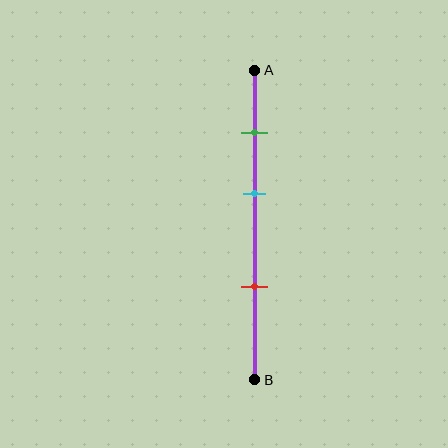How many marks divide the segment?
There are 3 marks dividing the segment.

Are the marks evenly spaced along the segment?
Yes, the marks are approximately evenly spaced.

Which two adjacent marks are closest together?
The green and cyan marks are the closest adjacent pair.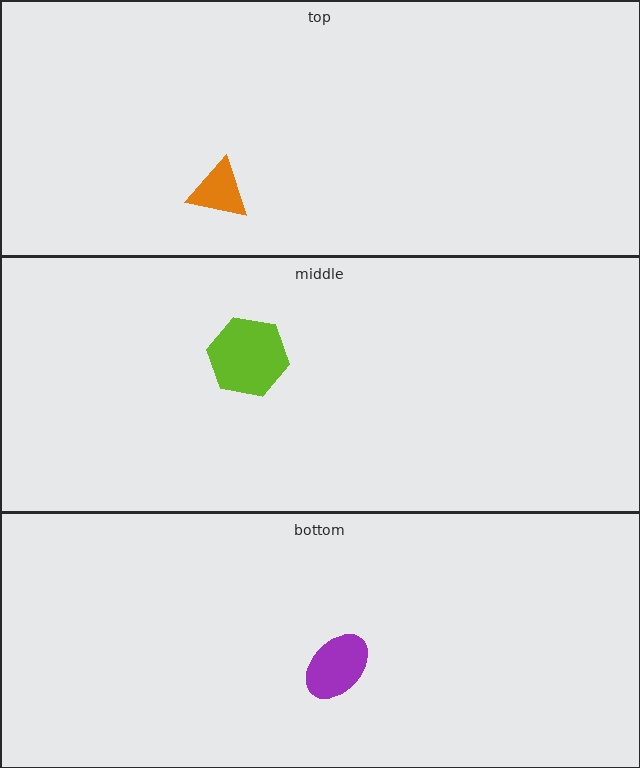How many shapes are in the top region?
1.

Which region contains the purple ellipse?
The bottom region.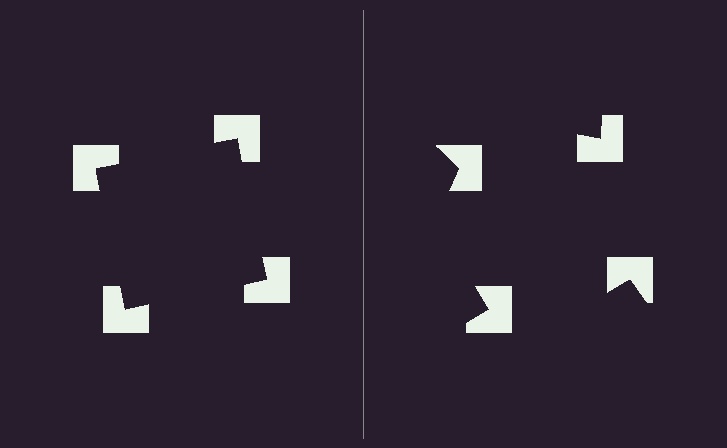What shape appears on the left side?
An illusory square.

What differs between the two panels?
The notched squares are positioned identically on both sides; only the wedge orientations differ. On the left they align to a square; on the right they are misaligned.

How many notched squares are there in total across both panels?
8 — 4 on each side.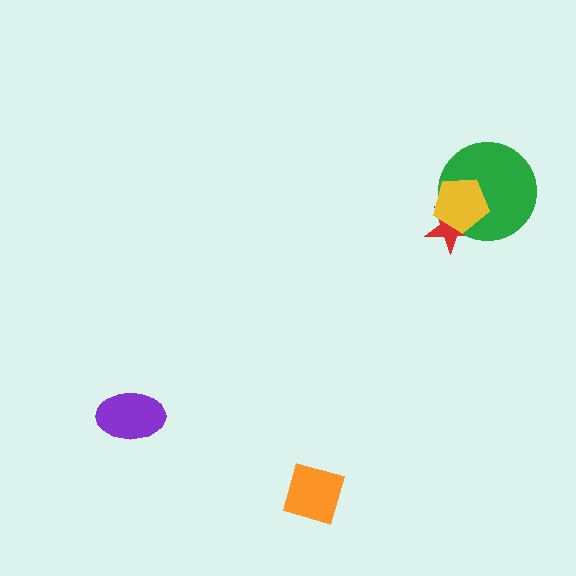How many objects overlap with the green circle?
2 objects overlap with the green circle.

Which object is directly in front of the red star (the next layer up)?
The green circle is directly in front of the red star.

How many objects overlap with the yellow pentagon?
2 objects overlap with the yellow pentagon.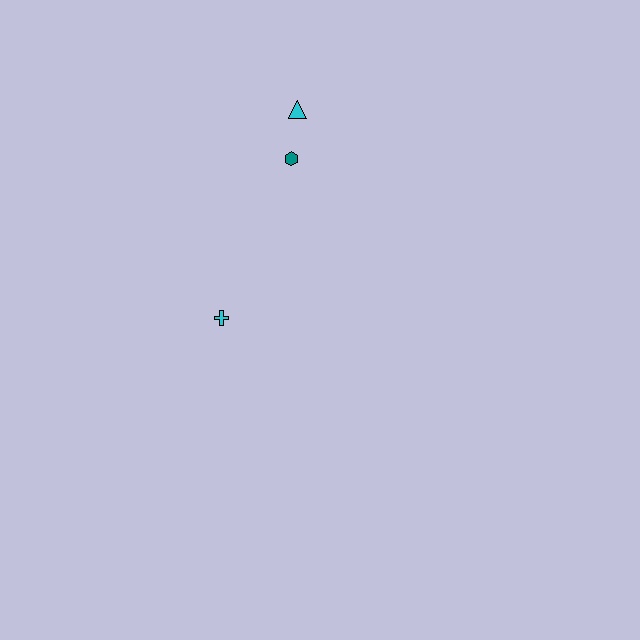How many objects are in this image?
There are 3 objects.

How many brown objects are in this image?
There are no brown objects.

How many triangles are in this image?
There is 1 triangle.